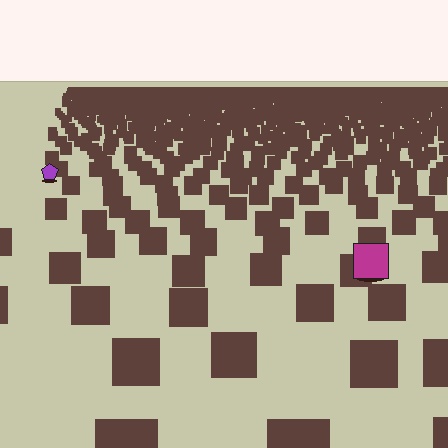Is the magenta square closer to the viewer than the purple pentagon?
Yes. The magenta square is closer — you can tell from the texture gradient: the ground texture is coarser near it.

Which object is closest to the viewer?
The magenta square is closest. The texture marks near it are larger and more spread out.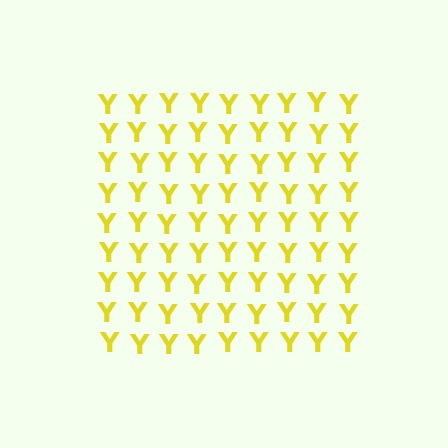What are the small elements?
The small elements are letter Y's.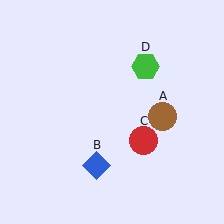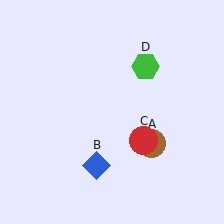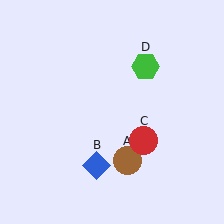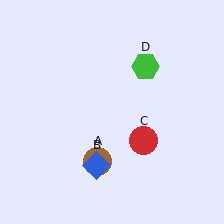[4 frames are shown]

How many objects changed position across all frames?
1 object changed position: brown circle (object A).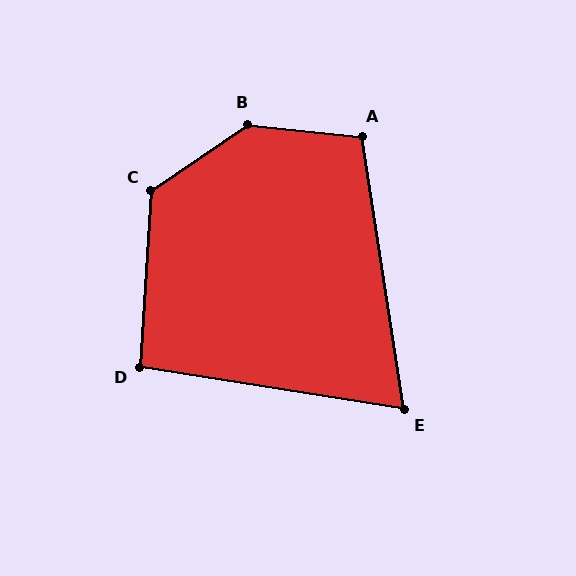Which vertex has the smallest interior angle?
E, at approximately 72 degrees.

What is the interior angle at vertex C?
Approximately 128 degrees (obtuse).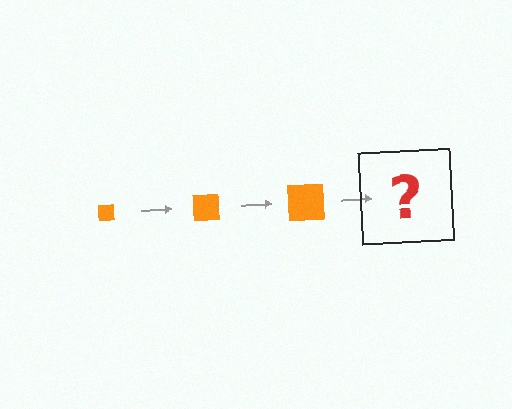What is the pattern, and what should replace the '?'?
The pattern is that the square gets progressively larger each step. The '?' should be an orange square, larger than the previous one.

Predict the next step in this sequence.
The next step is an orange square, larger than the previous one.